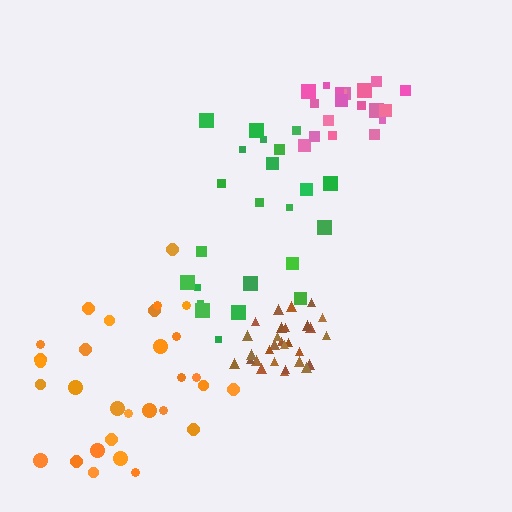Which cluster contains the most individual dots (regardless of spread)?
Orange (30).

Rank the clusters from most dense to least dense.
brown, pink, orange, green.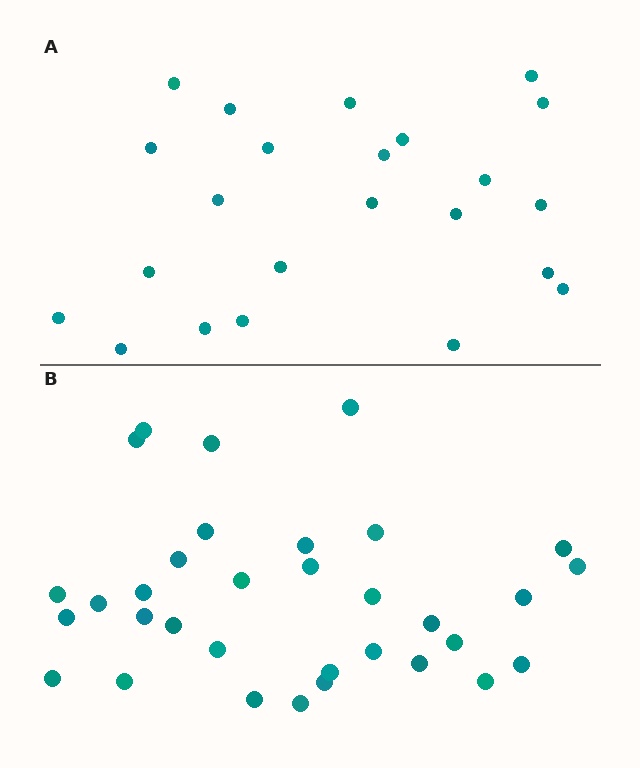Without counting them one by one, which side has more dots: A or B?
Region B (the bottom region) has more dots.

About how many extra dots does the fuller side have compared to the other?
Region B has roughly 10 or so more dots than region A.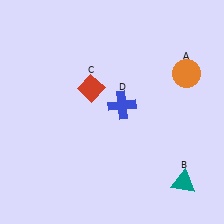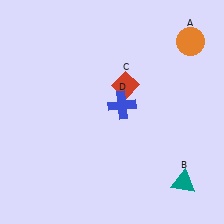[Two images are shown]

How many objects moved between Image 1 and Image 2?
2 objects moved between the two images.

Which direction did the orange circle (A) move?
The orange circle (A) moved up.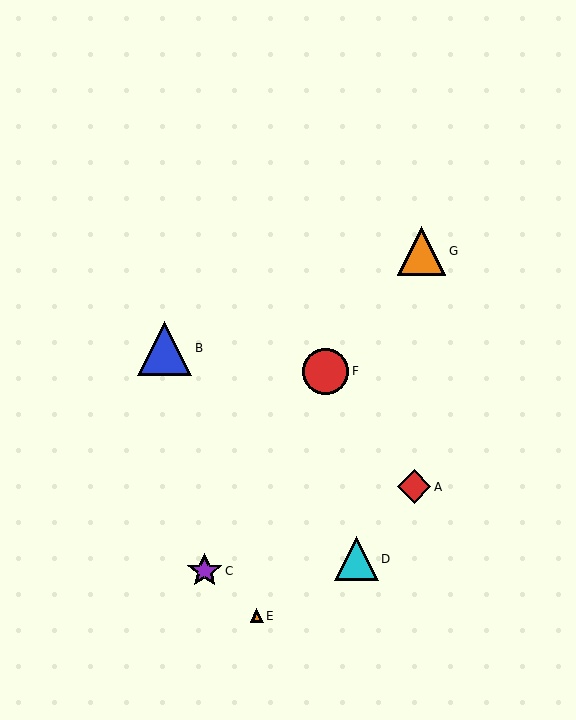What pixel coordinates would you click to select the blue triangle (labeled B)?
Click at (165, 348) to select the blue triangle B.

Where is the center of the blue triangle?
The center of the blue triangle is at (165, 348).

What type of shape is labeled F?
Shape F is a red circle.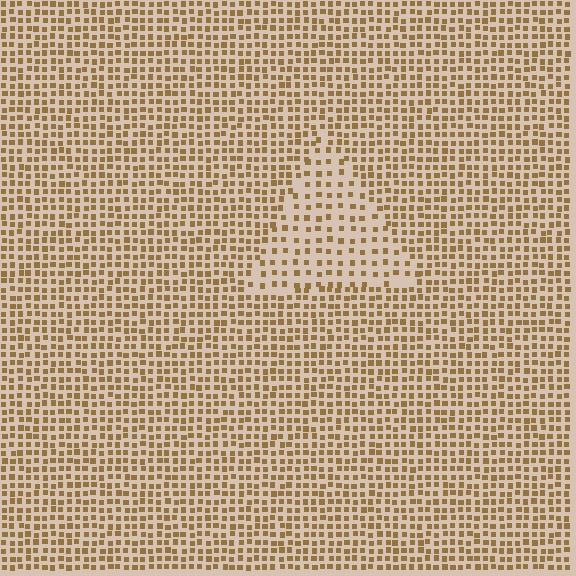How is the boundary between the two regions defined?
The boundary is defined by a change in element density (approximately 1.9x ratio). All elements are the same color, size, and shape.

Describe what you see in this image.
The image contains small brown elements arranged at two different densities. A triangle-shaped region is visible where the elements are less densely packed than the surrounding area.